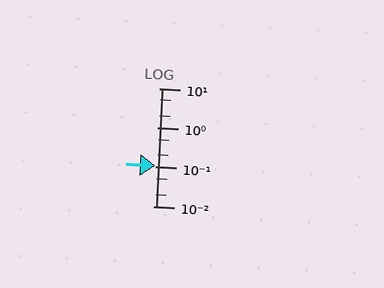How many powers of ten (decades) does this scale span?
The scale spans 3 decades, from 0.01 to 10.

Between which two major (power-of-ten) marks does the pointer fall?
The pointer is between 0.1 and 1.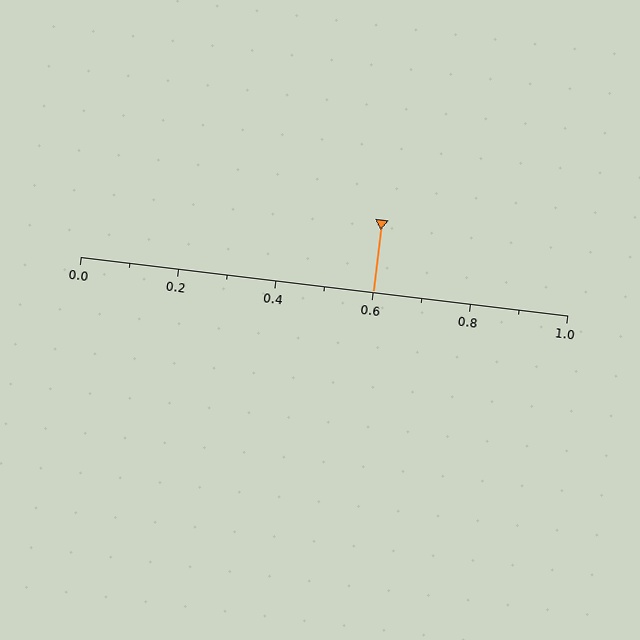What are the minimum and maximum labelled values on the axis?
The axis runs from 0.0 to 1.0.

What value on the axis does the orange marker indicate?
The marker indicates approximately 0.6.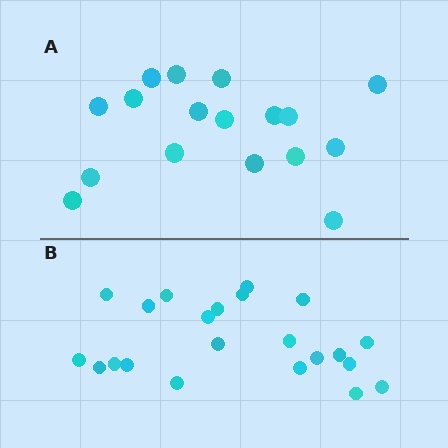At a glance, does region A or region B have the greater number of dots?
Region B (the bottom region) has more dots.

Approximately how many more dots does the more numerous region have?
Region B has about 5 more dots than region A.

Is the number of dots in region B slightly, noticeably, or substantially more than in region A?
Region B has noticeably more, but not dramatically so. The ratio is roughly 1.3 to 1.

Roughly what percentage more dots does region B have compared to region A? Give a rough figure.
About 30% more.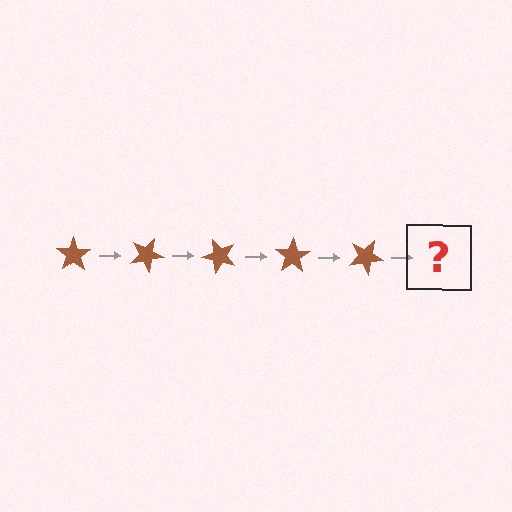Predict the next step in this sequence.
The next step is a brown star rotated 125 degrees.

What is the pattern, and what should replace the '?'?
The pattern is that the star rotates 25 degrees each step. The '?' should be a brown star rotated 125 degrees.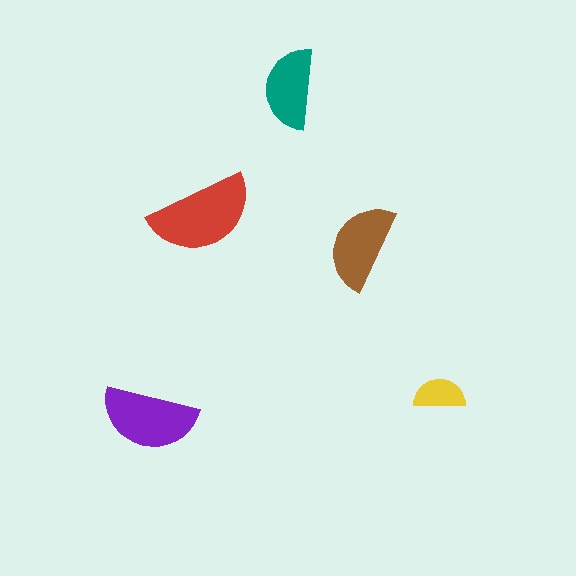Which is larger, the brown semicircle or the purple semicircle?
The purple one.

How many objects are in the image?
There are 5 objects in the image.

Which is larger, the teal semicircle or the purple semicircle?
The purple one.